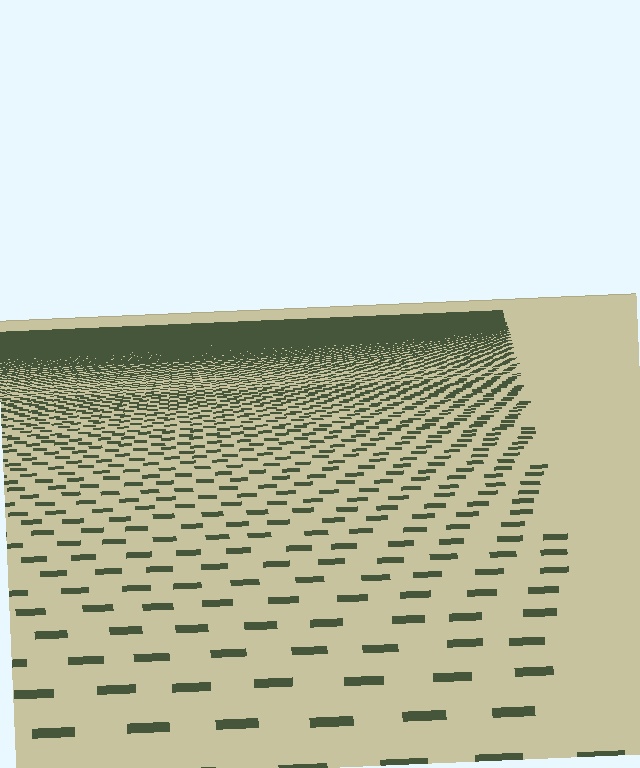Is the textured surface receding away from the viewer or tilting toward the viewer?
The surface is receding away from the viewer. Texture elements get smaller and denser toward the top.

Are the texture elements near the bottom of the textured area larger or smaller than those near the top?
Larger. Near the bottom, elements are closer to the viewer and appear at a bigger on-screen size.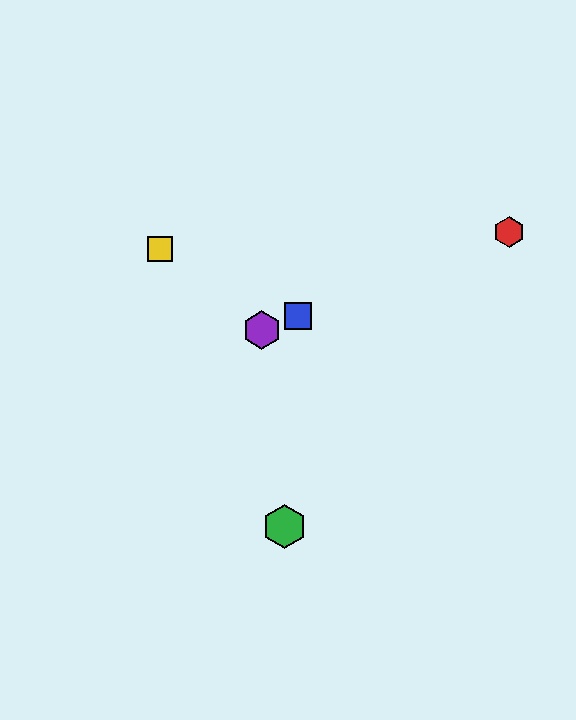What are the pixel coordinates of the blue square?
The blue square is at (298, 316).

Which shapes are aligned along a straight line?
The red hexagon, the blue square, the purple hexagon are aligned along a straight line.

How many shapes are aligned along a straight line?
3 shapes (the red hexagon, the blue square, the purple hexagon) are aligned along a straight line.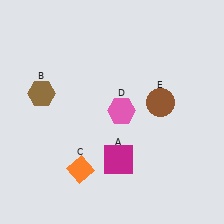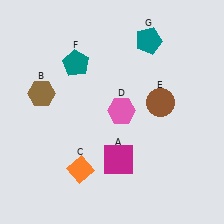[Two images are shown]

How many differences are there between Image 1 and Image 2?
There are 2 differences between the two images.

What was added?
A teal pentagon (F), a teal pentagon (G) were added in Image 2.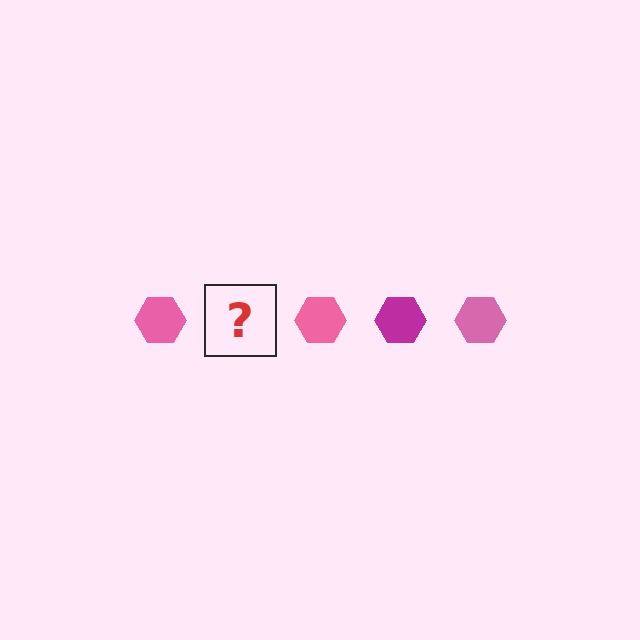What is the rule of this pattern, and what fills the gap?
The rule is that the pattern cycles through pink, magenta hexagons. The gap should be filled with a magenta hexagon.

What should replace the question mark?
The question mark should be replaced with a magenta hexagon.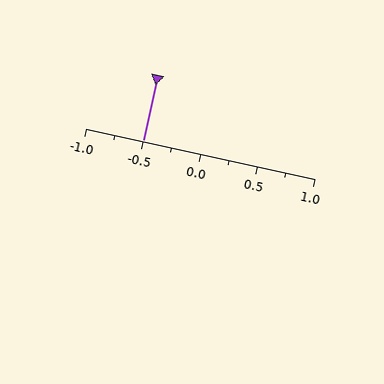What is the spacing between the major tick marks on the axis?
The major ticks are spaced 0.5 apart.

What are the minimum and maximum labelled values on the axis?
The axis runs from -1.0 to 1.0.